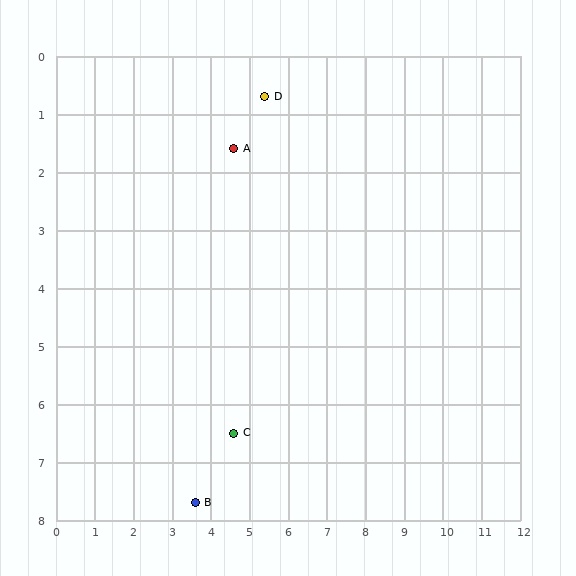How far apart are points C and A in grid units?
Points C and A are about 4.9 grid units apart.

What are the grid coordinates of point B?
Point B is at approximately (3.6, 7.7).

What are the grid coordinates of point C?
Point C is at approximately (4.6, 6.5).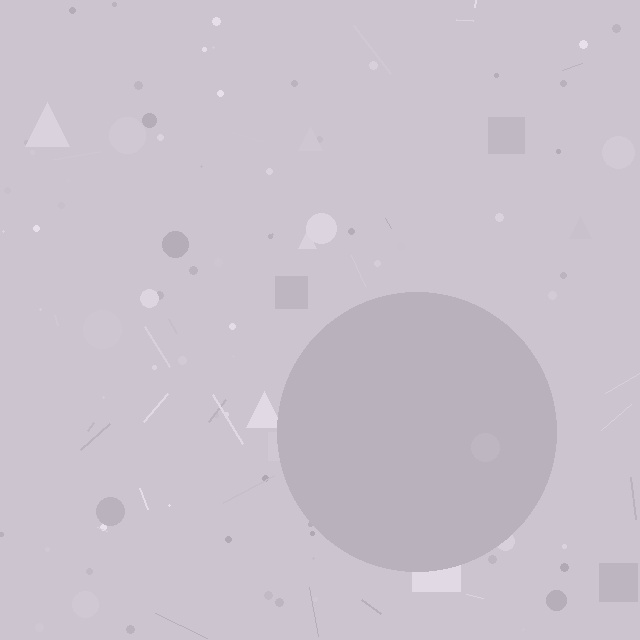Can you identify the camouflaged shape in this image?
The camouflaged shape is a circle.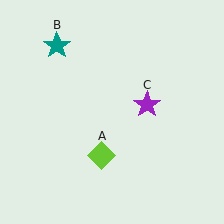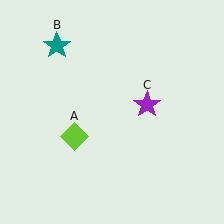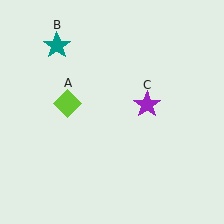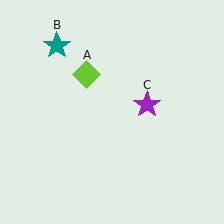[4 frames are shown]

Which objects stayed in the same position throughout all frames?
Teal star (object B) and purple star (object C) remained stationary.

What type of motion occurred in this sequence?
The lime diamond (object A) rotated clockwise around the center of the scene.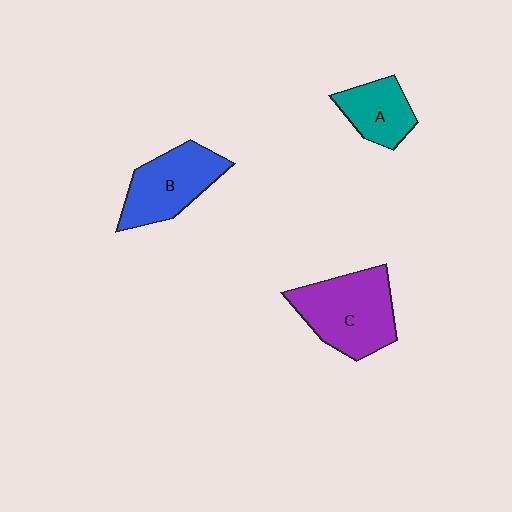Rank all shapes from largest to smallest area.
From largest to smallest: C (purple), B (blue), A (teal).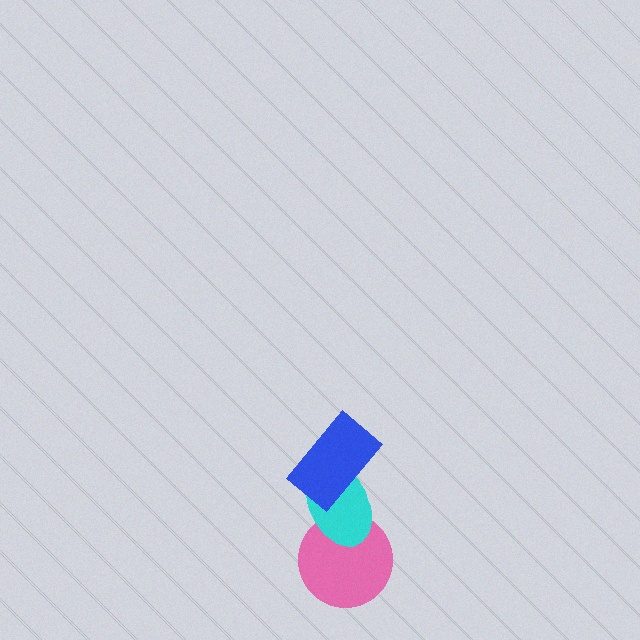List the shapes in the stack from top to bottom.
From top to bottom: the blue rectangle, the cyan ellipse, the pink circle.